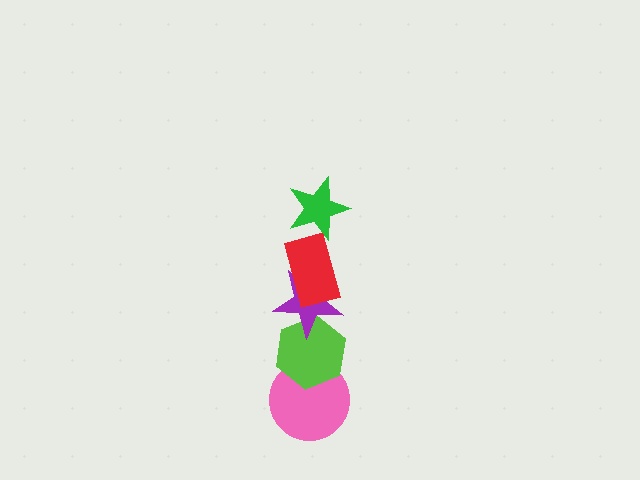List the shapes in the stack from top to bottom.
From top to bottom: the green star, the red rectangle, the purple star, the lime hexagon, the pink circle.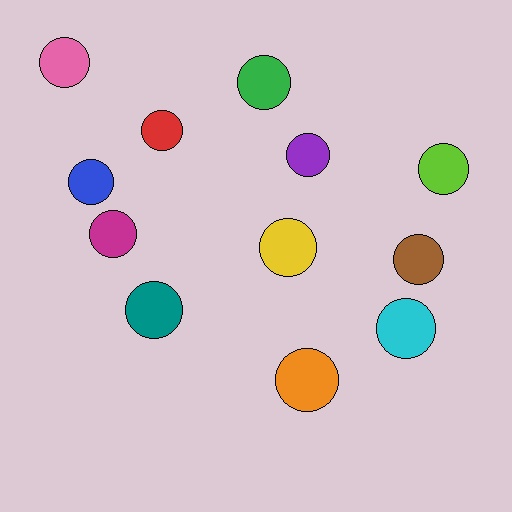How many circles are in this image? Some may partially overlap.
There are 12 circles.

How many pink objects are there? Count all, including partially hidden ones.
There is 1 pink object.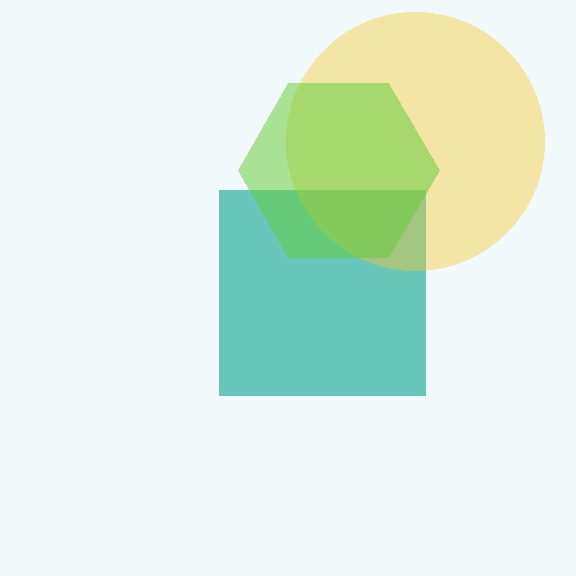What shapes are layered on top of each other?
The layered shapes are: a teal square, a yellow circle, a lime hexagon.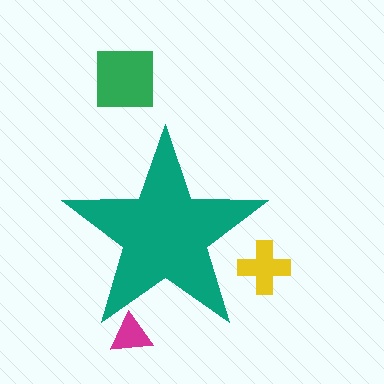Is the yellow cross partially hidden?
Yes, the yellow cross is partially hidden behind the teal star.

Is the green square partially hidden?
No, the green square is fully visible.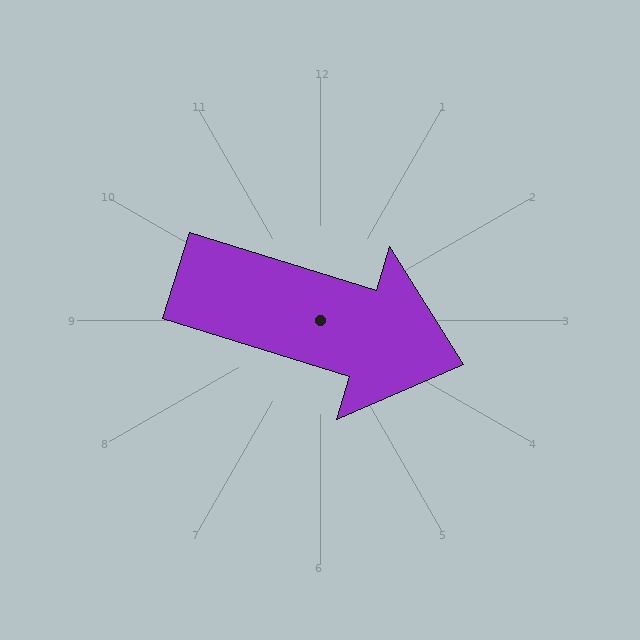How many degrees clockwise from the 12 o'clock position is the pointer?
Approximately 107 degrees.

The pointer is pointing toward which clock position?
Roughly 4 o'clock.